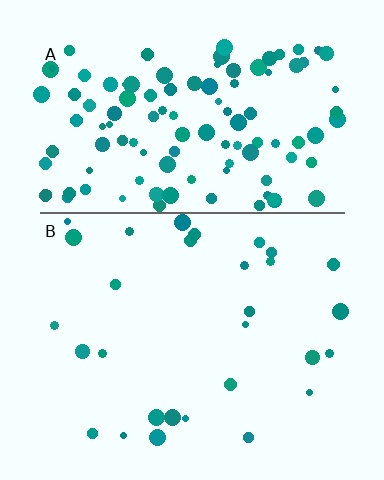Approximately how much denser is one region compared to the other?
Approximately 4.0× — region A over region B.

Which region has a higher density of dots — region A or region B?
A (the top).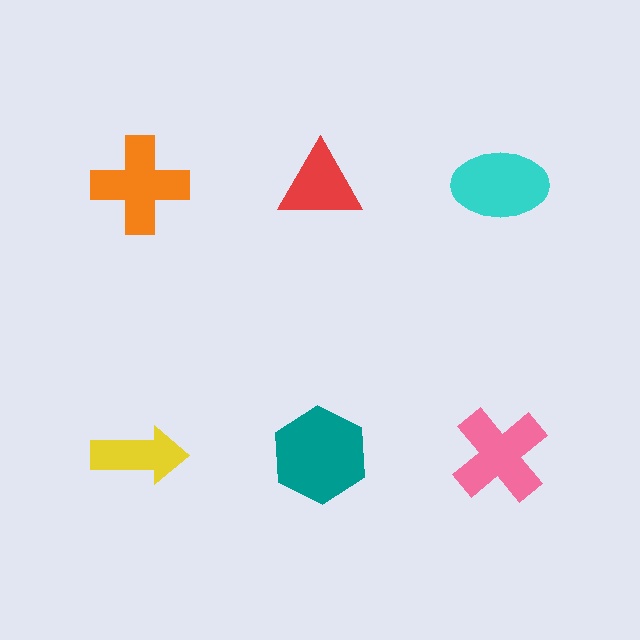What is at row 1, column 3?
A cyan ellipse.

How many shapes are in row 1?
3 shapes.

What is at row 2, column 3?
A pink cross.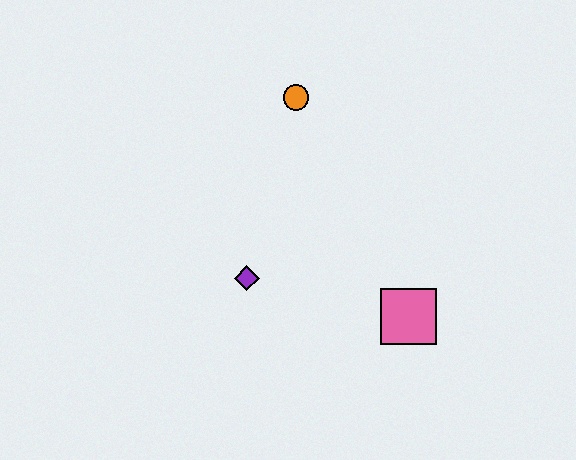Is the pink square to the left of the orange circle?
No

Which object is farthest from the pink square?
The orange circle is farthest from the pink square.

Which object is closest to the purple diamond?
The pink square is closest to the purple diamond.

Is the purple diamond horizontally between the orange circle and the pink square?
No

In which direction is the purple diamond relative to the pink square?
The purple diamond is to the left of the pink square.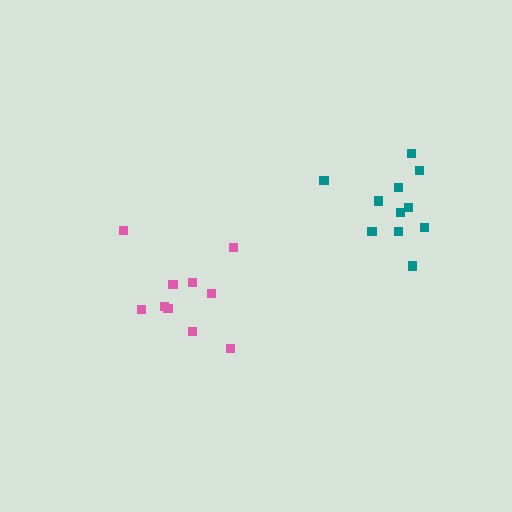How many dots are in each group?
Group 1: 11 dots, Group 2: 10 dots (21 total).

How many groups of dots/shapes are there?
There are 2 groups.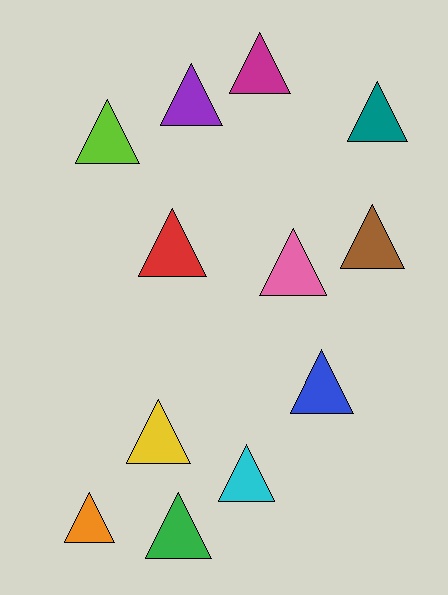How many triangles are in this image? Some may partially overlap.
There are 12 triangles.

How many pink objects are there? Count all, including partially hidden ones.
There is 1 pink object.